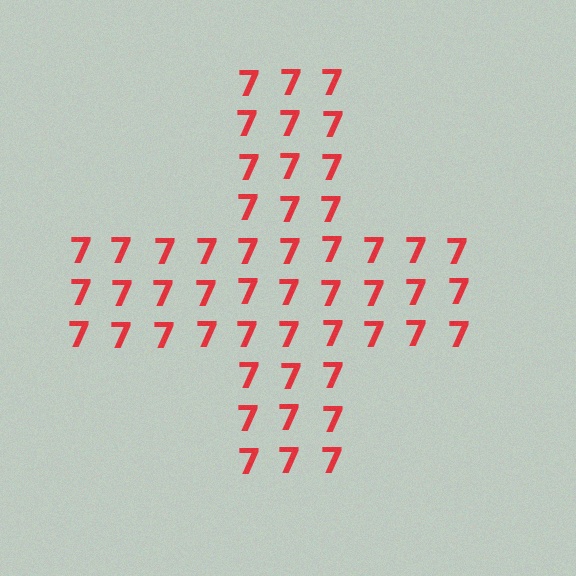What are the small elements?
The small elements are digit 7's.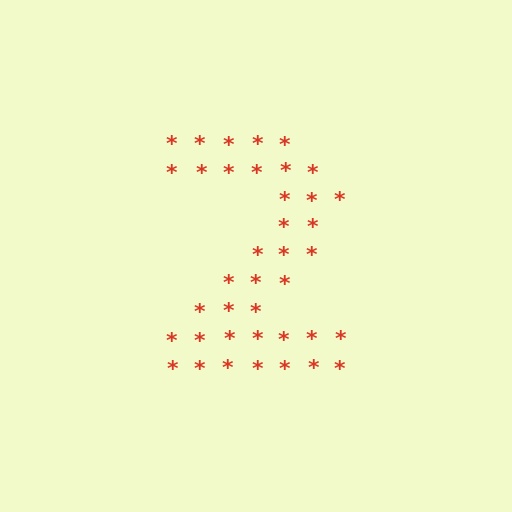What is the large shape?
The large shape is the digit 2.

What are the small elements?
The small elements are asterisks.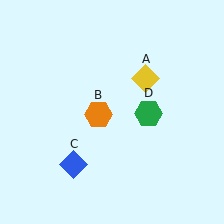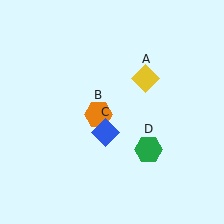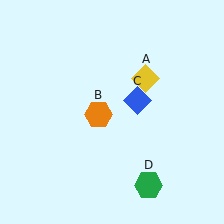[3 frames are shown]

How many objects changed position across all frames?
2 objects changed position: blue diamond (object C), green hexagon (object D).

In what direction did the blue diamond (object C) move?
The blue diamond (object C) moved up and to the right.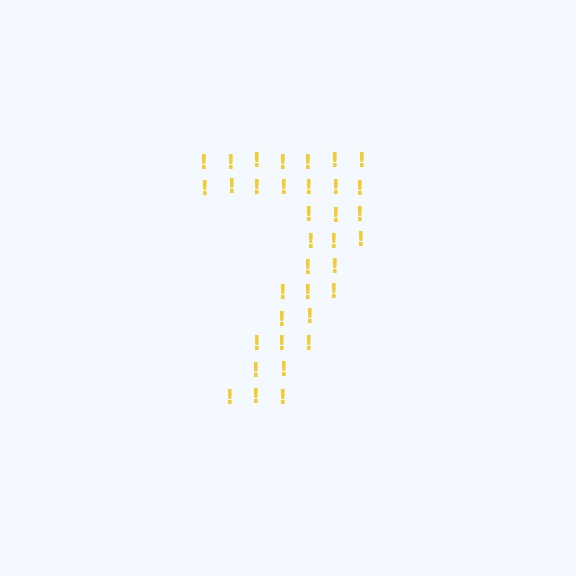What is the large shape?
The large shape is the digit 7.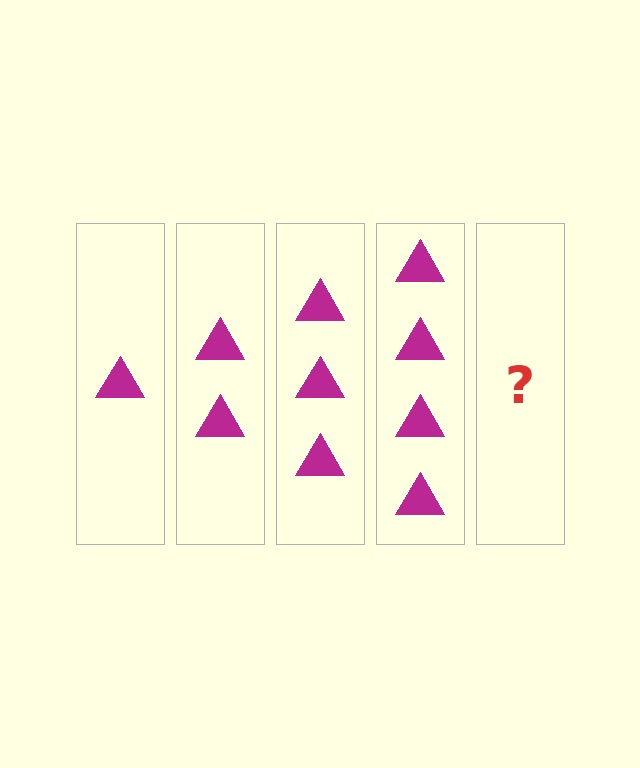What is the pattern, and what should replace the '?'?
The pattern is that each step adds one more triangle. The '?' should be 5 triangles.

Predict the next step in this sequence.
The next step is 5 triangles.